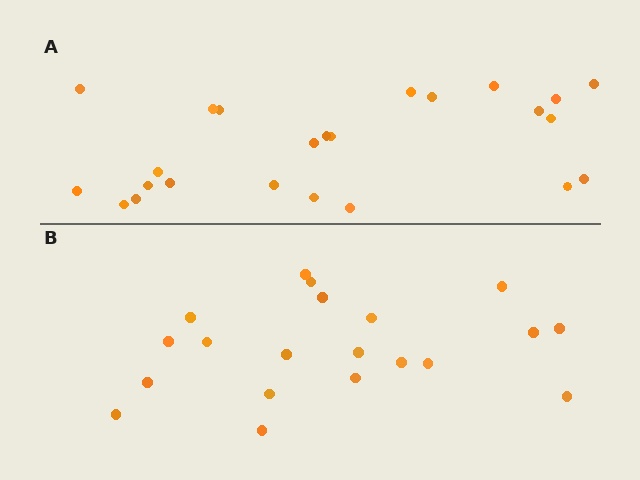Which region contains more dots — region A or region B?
Region A (the top region) has more dots.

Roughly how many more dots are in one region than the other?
Region A has about 4 more dots than region B.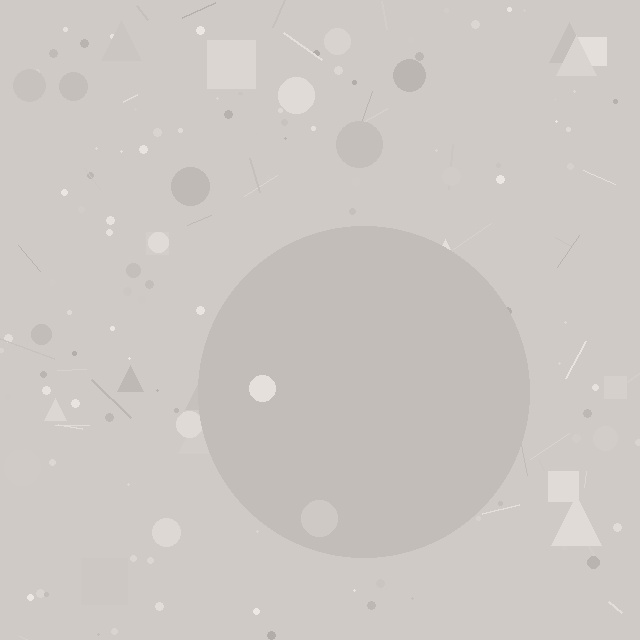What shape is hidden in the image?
A circle is hidden in the image.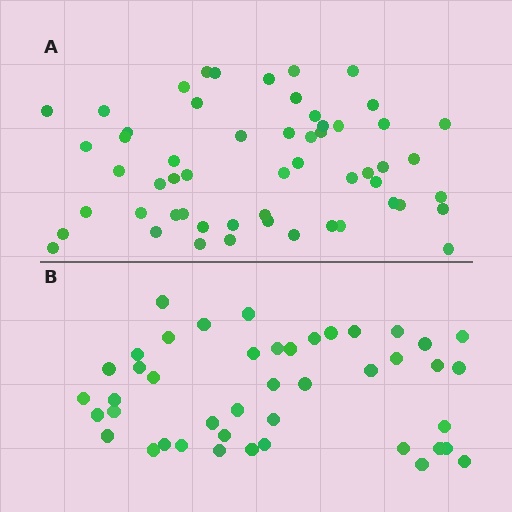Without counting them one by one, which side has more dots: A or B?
Region A (the top region) has more dots.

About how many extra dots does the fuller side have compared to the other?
Region A has roughly 12 or so more dots than region B.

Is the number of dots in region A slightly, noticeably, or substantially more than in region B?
Region A has noticeably more, but not dramatically so. The ratio is roughly 1.3 to 1.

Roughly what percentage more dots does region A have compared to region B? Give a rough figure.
About 25% more.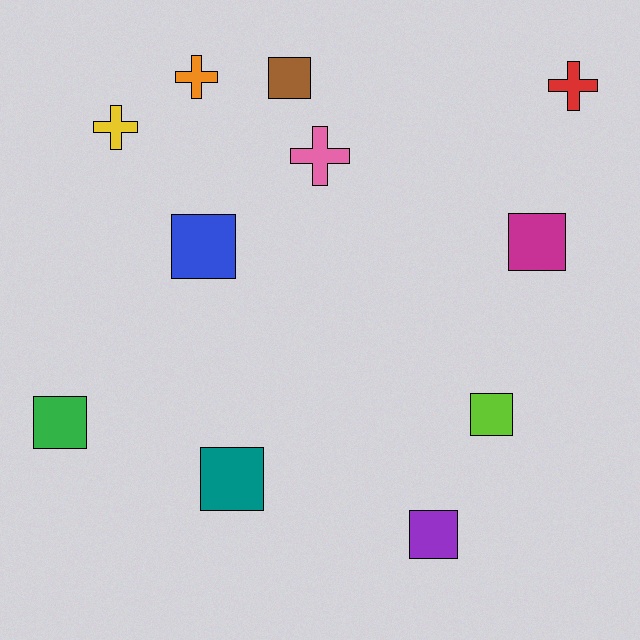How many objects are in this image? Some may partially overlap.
There are 11 objects.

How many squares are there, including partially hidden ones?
There are 7 squares.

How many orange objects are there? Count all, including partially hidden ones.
There is 1 orange object.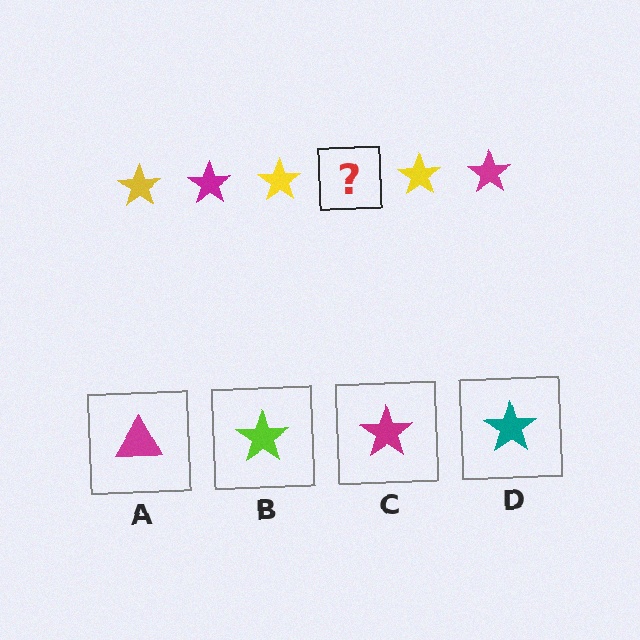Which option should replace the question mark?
Option C.